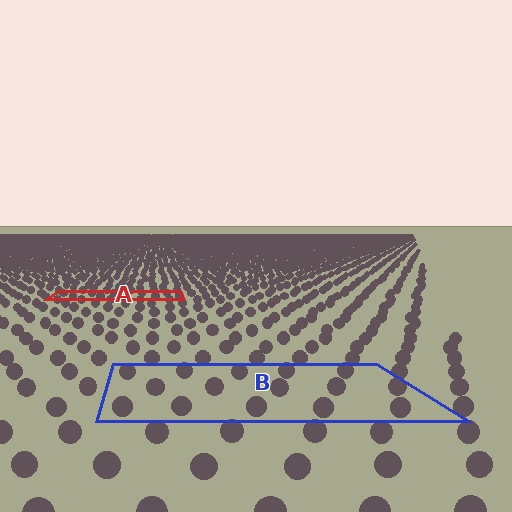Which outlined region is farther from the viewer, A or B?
Region A is farther from the viewer — the texture elements inside it appear smaller and more densely packed.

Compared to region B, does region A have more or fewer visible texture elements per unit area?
Region A has more texture elements per unit area — they are packed more densely because it is farther away.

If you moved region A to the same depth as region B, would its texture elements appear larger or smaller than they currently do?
They would appear larger. At a closer depth, the same texture elements are projected at a bigger on-screen size.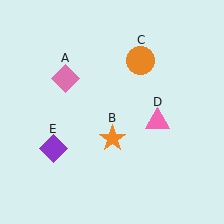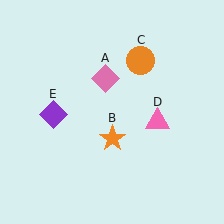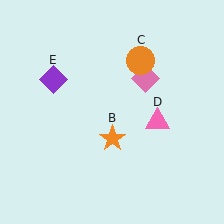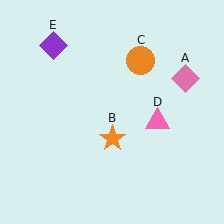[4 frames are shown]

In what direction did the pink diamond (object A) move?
The pink diamond (object A) moved right.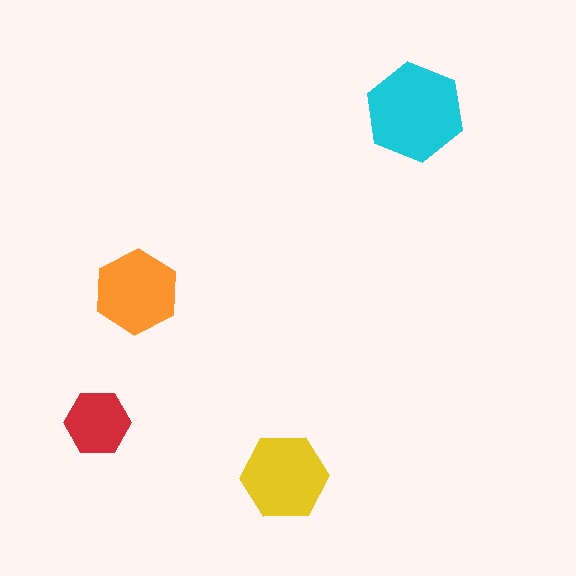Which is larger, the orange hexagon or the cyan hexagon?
The cyan one.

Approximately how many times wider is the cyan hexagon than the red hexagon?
About 1.5 times wider.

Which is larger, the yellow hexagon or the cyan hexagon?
The cyan one.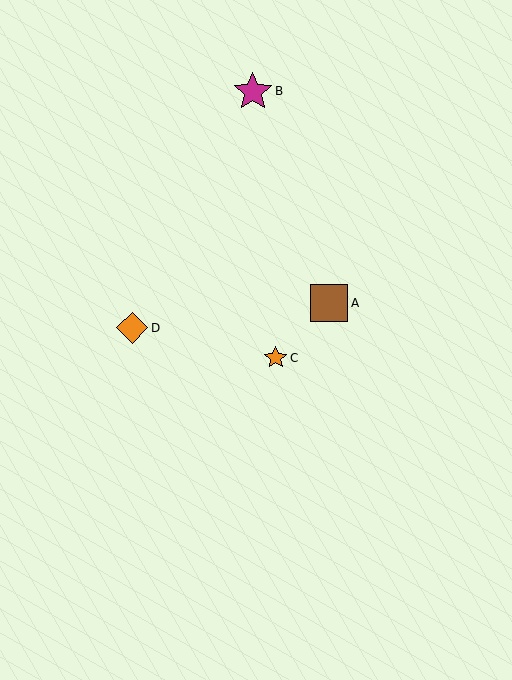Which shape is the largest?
The magenta star (labeled B) is the largest.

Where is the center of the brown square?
The center of the brown square is at (329, 303).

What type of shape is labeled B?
Shape B is a magenta star.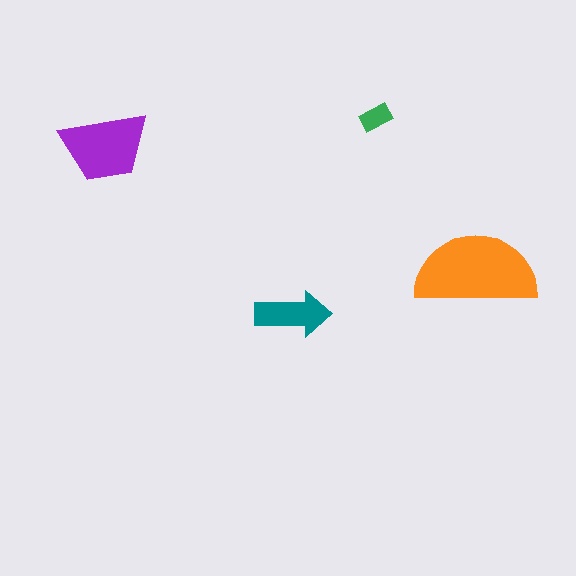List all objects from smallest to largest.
The green rectangle, the teal arrow, the purple trapezoid, the orange semicircle.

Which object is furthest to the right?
The orange semicircle is rightmost.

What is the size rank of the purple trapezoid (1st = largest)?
2nd.